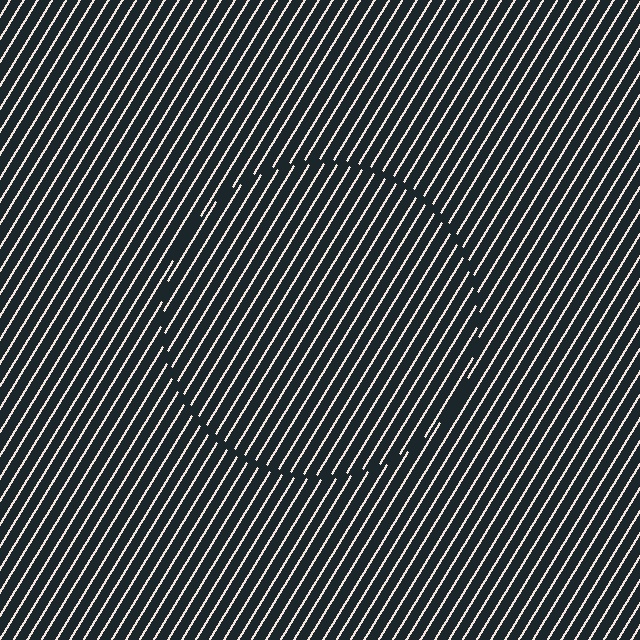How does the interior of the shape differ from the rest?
The interior of the shape contains the same grating, shifted by half a period — the contour is defined by the phase discontinuity where line-ends from the inner and outer gratings abut.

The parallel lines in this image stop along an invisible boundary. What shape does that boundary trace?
An illusory circle. The interior of the shape contains the same grating, shifted by half a period — the contour is defined by the phase discontinuity where line-ends from the inner and outer gratings abut.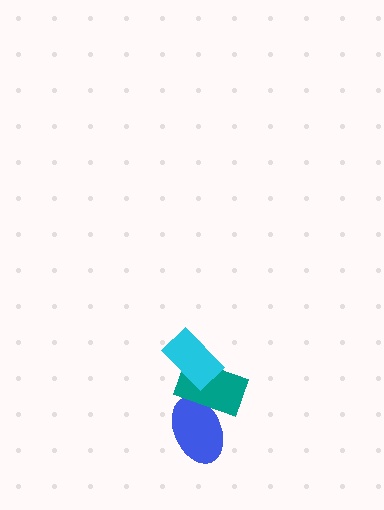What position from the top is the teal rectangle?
The teal rectangle is 2nd from the top.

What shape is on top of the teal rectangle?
The cyan rectangle is on top of the teal rectangle.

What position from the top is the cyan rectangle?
The cyan rectangle is 1st from the top.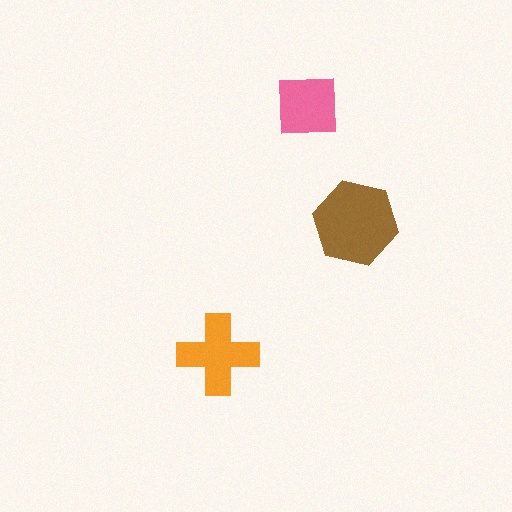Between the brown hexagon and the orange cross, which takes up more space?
The brown hexagon.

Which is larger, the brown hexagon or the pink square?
The brown hexagon.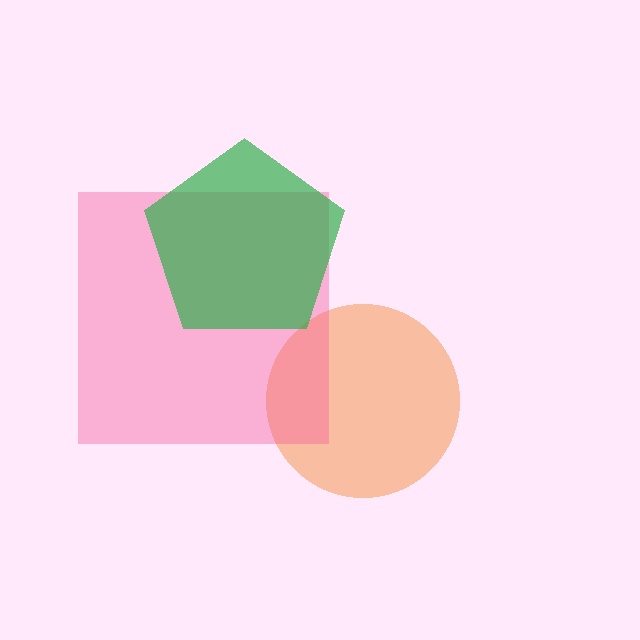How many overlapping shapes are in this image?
There are 3 overlapping shapes in the image.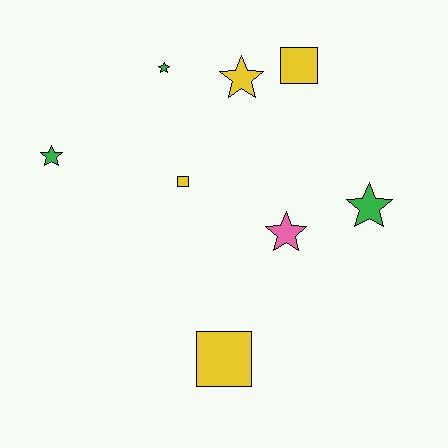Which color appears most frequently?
Yellow, with 4 objects.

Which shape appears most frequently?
Star, with 5 objects.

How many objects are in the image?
There are 8 objects.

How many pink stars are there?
There is 1 pink star.